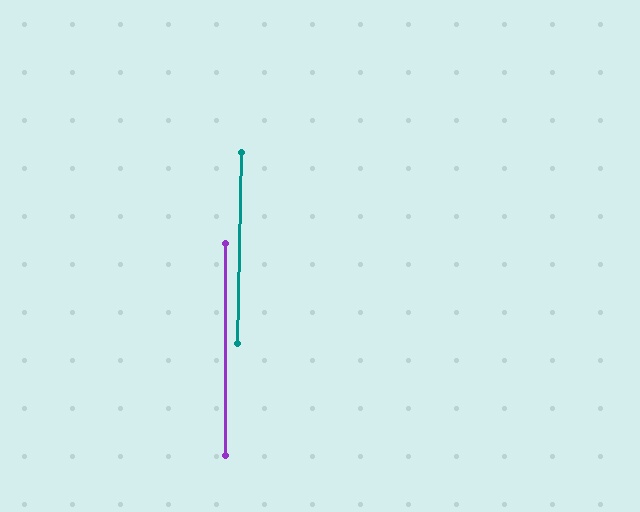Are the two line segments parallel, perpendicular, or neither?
Parallel — their directions differ by only 1.0°.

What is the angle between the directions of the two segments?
Approximately 1 degree.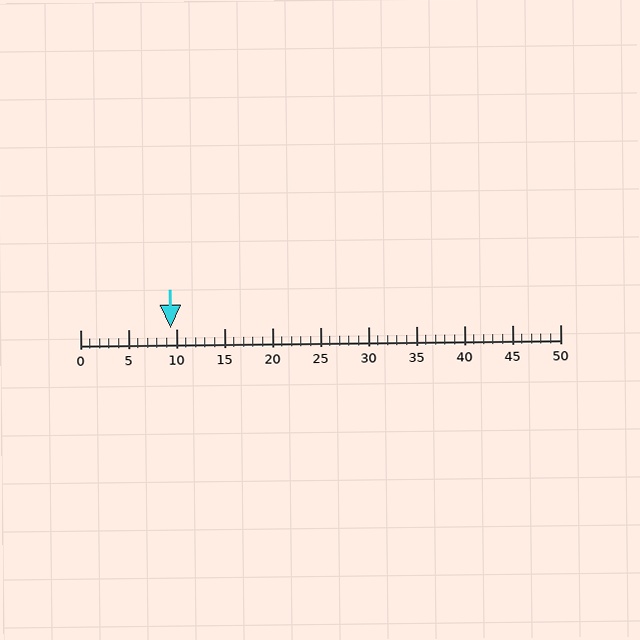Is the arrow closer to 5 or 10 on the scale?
The arrow is closer to 10.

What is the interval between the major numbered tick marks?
The major tick marks are spaced 5 units apart.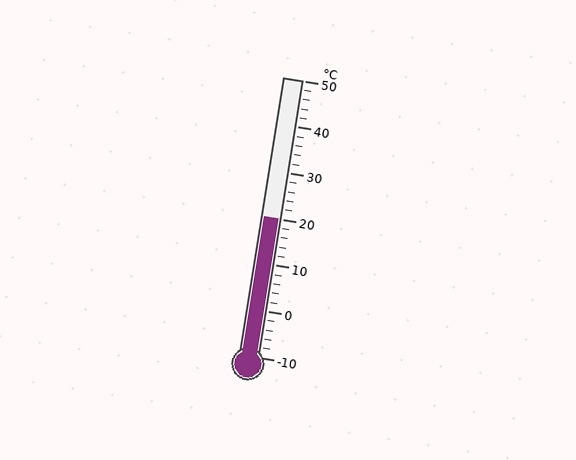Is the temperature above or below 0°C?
The temperature is above 0°C.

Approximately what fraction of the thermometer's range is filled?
The thermometer is filled to approximately 50% of its range.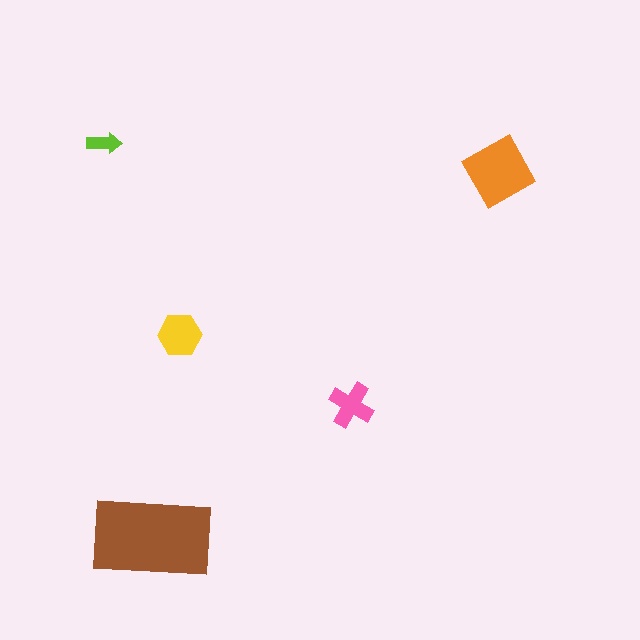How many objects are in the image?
There are 5 objects in the image.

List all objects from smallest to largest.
The lime arrow, the pink cross, the yellow hexagon, the orange square, the brown rectangle.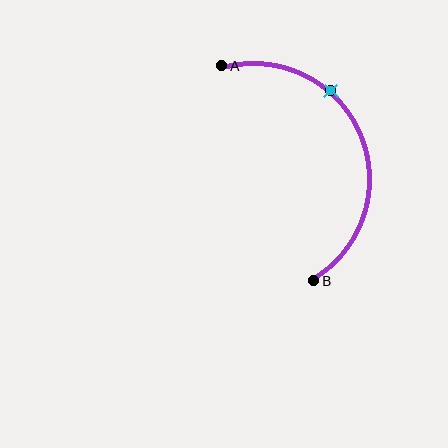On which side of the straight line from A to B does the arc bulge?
The arc bulges to the right of the straight line connecting A and B.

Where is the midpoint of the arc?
The arc midpoint is the point on the curve farthest from the straight line joining A and B. It sits to the right of that line.